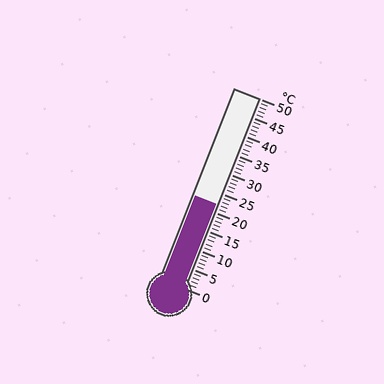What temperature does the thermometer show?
The thermometer shows approximately 22°C.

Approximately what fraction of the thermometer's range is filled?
The thermometer is filled to approximately 45% of its range.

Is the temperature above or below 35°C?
The temperature is below 35°C.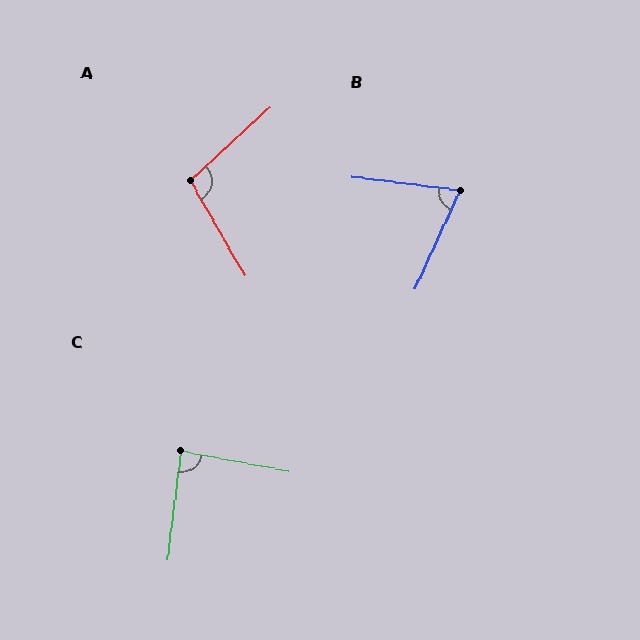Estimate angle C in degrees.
Approximately 86 degrees.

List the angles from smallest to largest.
B (73°), C (86°), A (103°).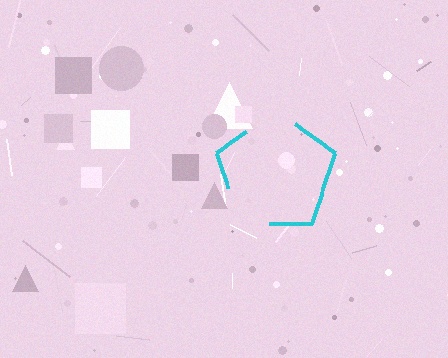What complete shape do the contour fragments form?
The contour fragments form a pentagon.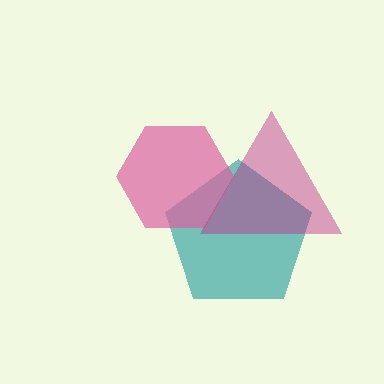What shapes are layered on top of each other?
The layered shapes are: a teal pentagon, a pink hexagon, a magenta triangle.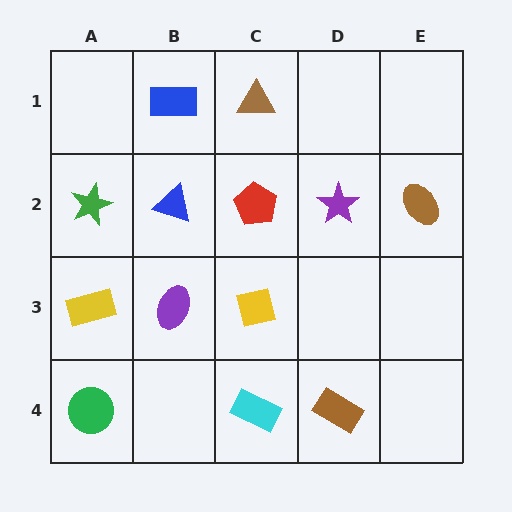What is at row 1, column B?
A blue rectangle.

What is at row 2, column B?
A blue triangle.